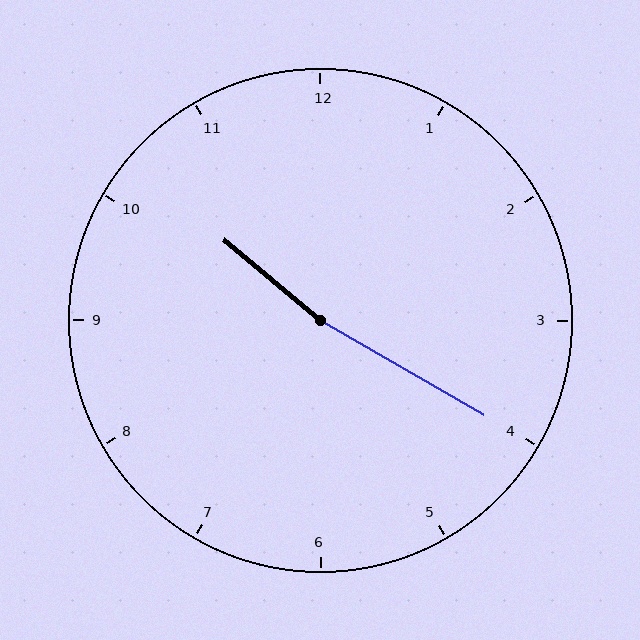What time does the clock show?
10:20.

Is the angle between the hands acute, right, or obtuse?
It is obtuse.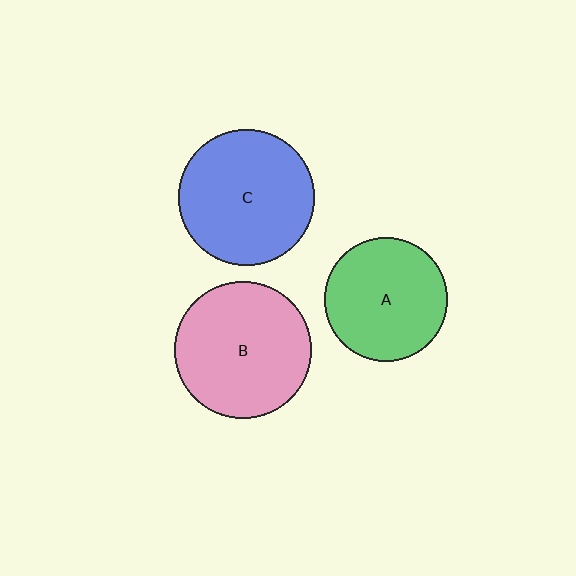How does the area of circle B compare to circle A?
Approximately 1.2 times.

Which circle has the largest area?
Circle B (pink).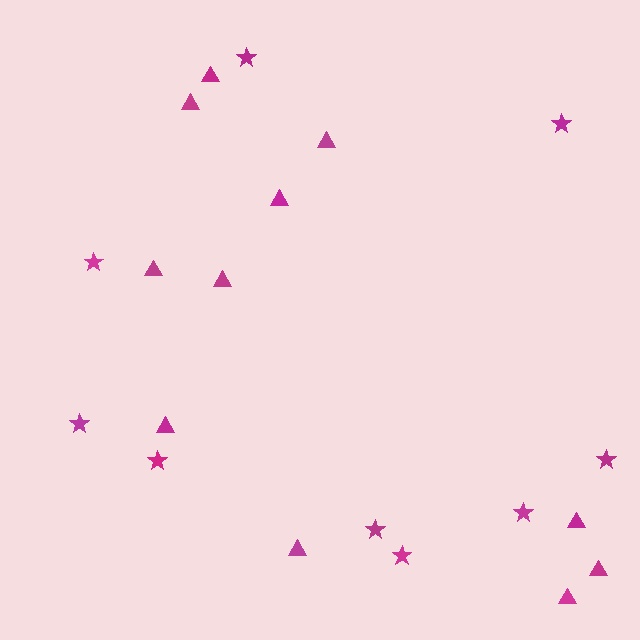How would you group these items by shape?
There are 2 groups: one group of triangles (11) and one group of stars (9).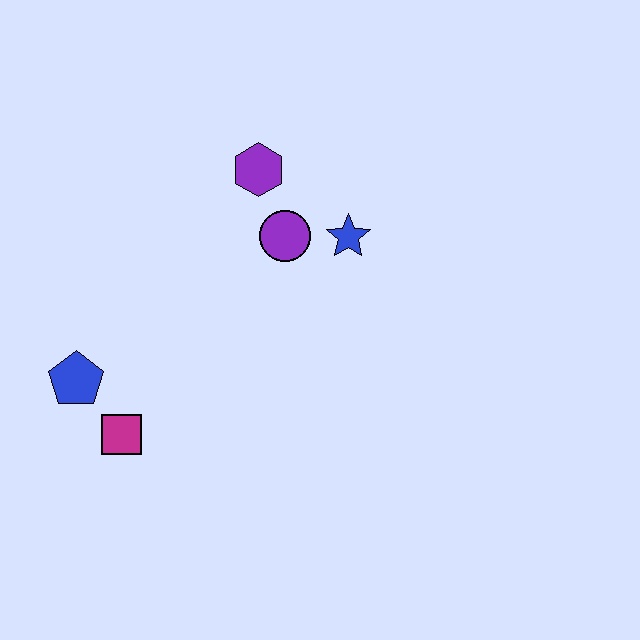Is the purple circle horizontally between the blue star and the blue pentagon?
Yes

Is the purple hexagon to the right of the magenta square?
Yes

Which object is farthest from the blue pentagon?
The blue star is farthest from the blue pentagon.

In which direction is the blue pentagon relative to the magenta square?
The blue pentagon is above the magenta square.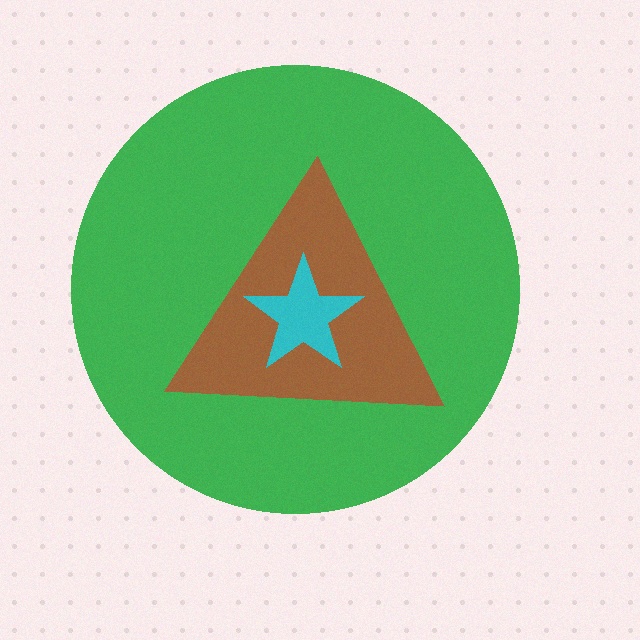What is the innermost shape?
The cyan star.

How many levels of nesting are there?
3.